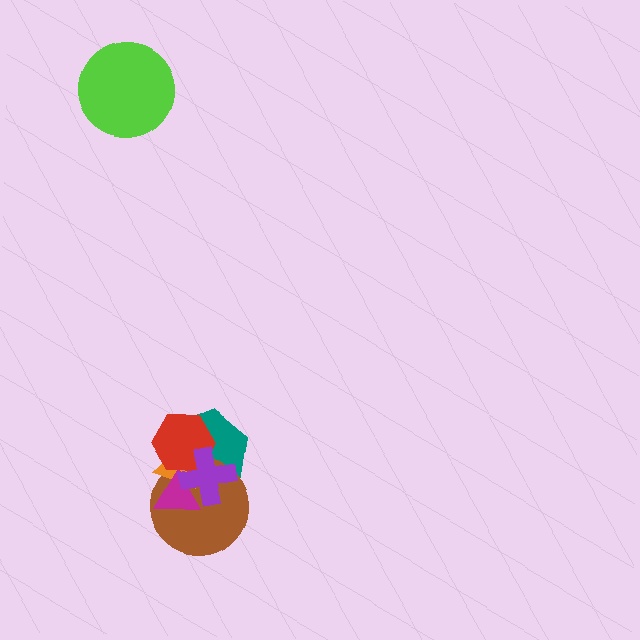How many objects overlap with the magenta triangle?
4 objects overlap with the magenta triangle.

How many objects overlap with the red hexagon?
4 objects overlap with the red hexagon.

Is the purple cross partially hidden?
No, no other shape covers it.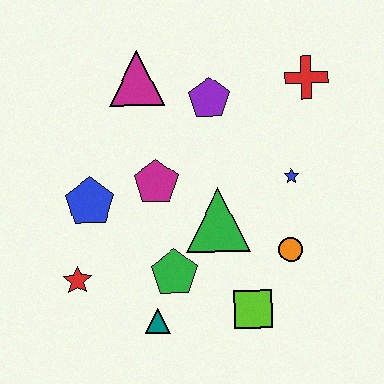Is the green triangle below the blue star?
Yes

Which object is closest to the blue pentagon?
The magenta pentagon is closest to the blue pentagon.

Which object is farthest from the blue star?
The red star is farthest from the blue star.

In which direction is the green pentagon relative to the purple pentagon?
The green pentagon is below the purple pentagon.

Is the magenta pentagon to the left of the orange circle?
Yes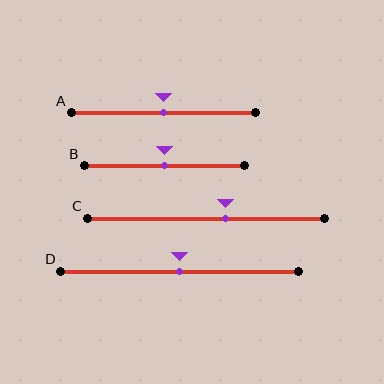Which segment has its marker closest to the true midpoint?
Segment A has its marker closest to the true midpoint.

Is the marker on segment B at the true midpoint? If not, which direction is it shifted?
Yes, the marker on segment B is at the true midpoint.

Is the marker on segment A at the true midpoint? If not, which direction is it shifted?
Yes, the marker on segment A is at the true midpoint.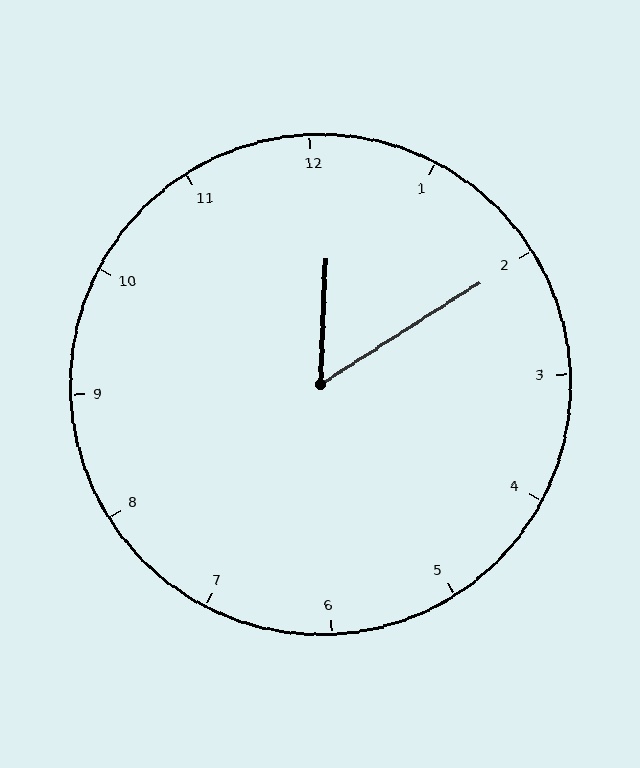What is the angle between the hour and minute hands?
Approximately 55 degrees.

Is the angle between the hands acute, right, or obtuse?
It is acute.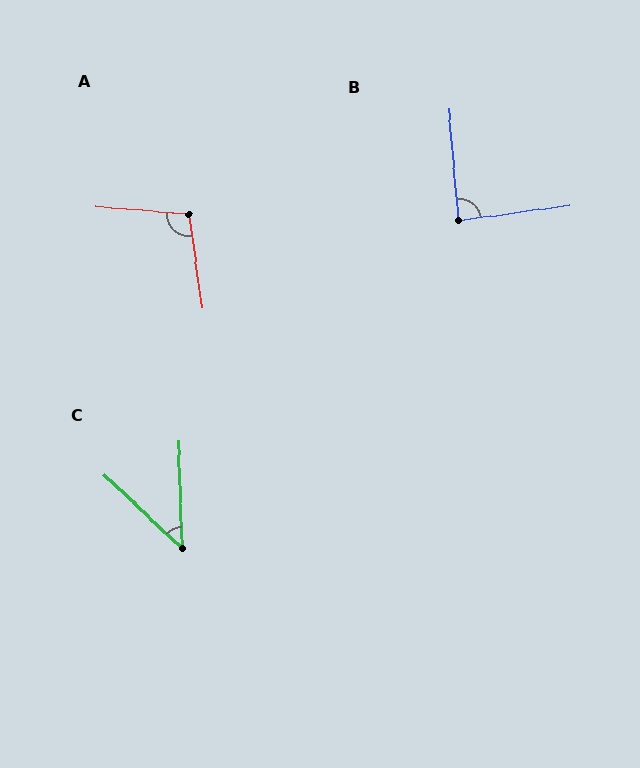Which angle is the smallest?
C, at approximately 44 degrees.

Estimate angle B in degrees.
Approximately 87 degrees.